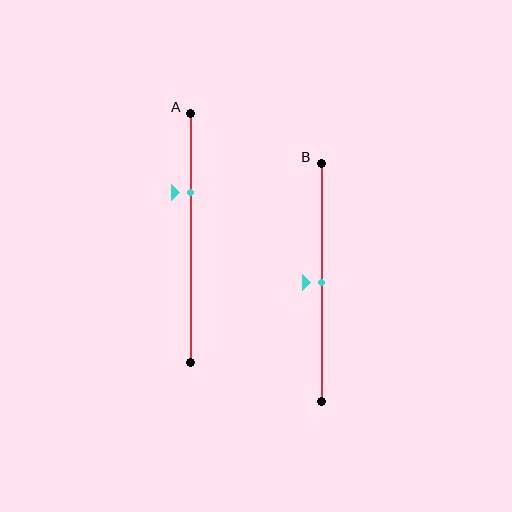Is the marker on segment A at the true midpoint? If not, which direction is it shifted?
No, the marker on segment A is shifted upward by about 19% of the segment length.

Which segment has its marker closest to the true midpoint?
Segment B has its marker closest to the true midpoint.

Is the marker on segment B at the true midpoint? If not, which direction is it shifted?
Yes, the marker on segment B is at the true midpoint.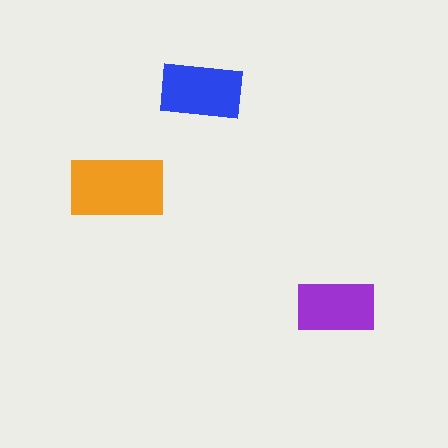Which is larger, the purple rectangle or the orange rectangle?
The orange one.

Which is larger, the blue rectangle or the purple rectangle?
The blue one.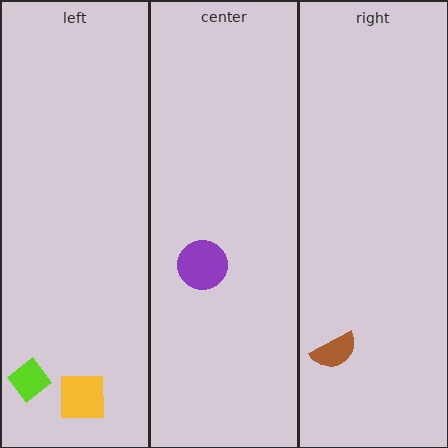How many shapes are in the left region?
2.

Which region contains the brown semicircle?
The right region.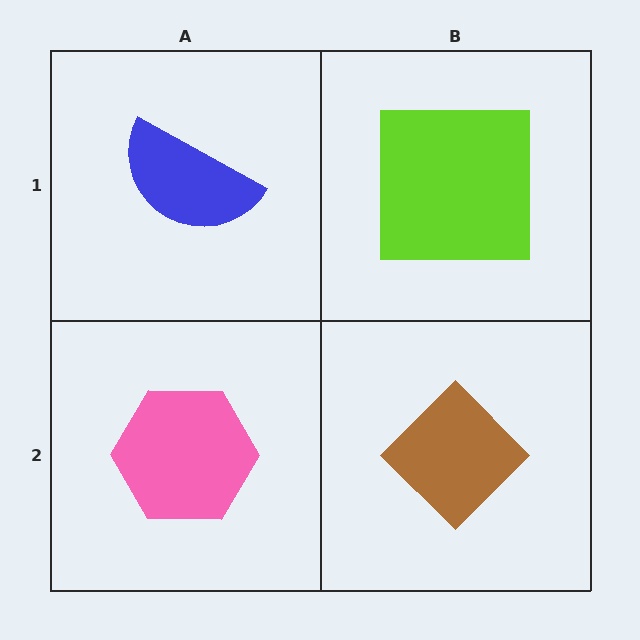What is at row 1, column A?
A blue semicircle.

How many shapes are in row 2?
2 shapes.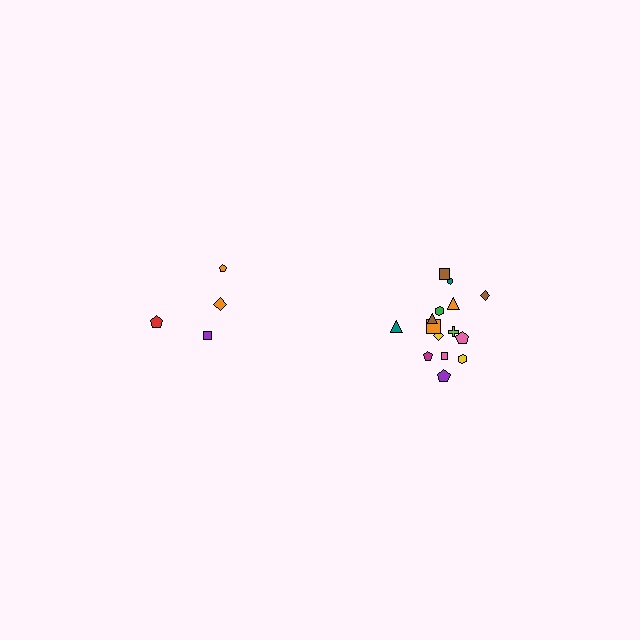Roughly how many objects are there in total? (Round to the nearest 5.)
Roughly 20 objects in total.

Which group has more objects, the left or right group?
The right group.